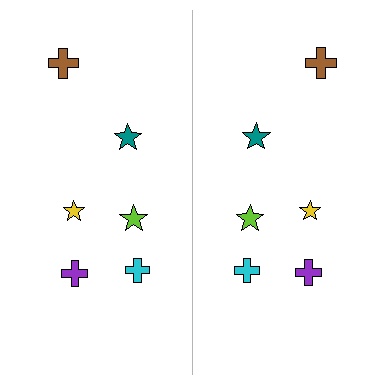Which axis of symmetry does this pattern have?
The pattern has a vertical axis of symmetry running through the center of the image.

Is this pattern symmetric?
Yes, this pattern has bilateral (reflection) symmetry.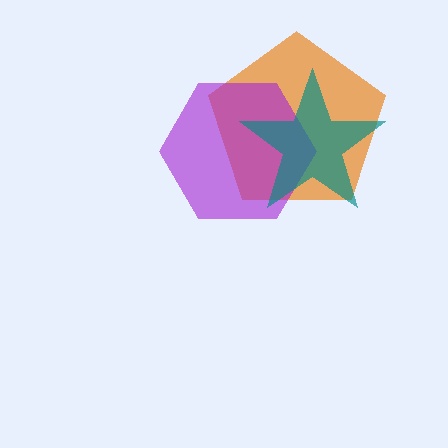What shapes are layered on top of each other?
The layered shapes are: an orange pentagon, a purple hexagon, a teal star.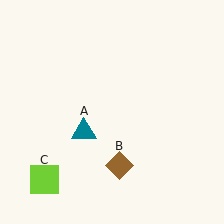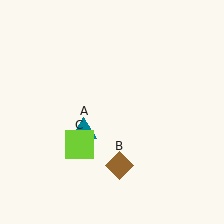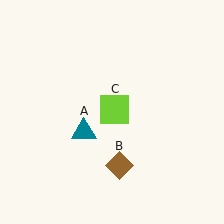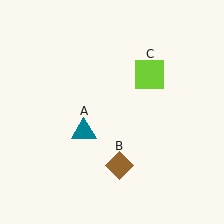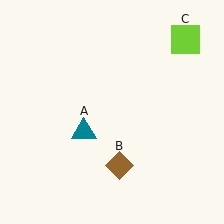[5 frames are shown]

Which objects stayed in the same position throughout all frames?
Teal triangle (object A) and brown diamond (object B) remained stationary.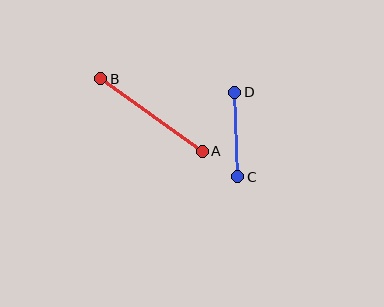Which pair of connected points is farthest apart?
Points A and B are farthest apart.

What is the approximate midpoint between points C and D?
The midpoint is at approximately (236, 134) pixels.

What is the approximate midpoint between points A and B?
The midpoint is at approximately (152, 115) pixels.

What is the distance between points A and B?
The distance is approximately 125 pixels.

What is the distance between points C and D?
The distance is approximately 84 pixels.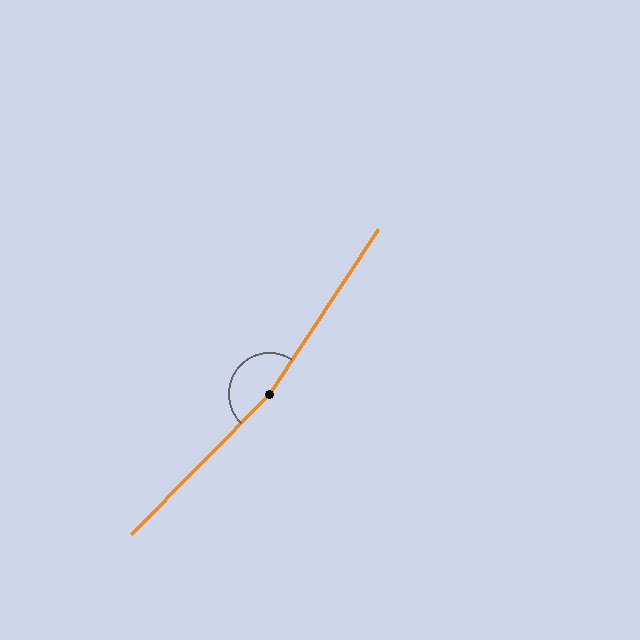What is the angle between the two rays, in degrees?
Approximately 169 degrees.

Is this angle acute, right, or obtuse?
It is obtuse.